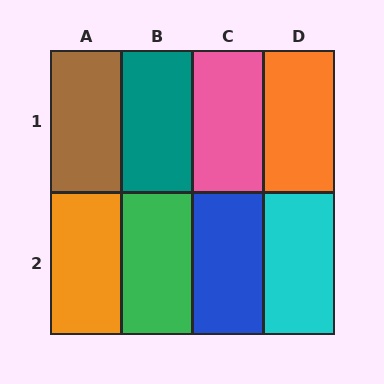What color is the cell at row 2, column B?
Green.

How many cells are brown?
1 cell is brown.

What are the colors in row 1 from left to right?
Brown, teal, pink, orange.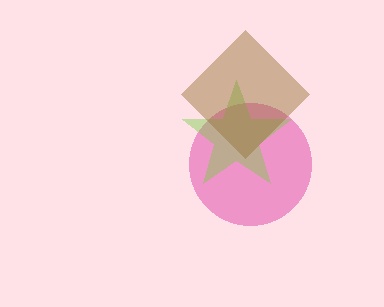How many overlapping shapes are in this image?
There are 3 overlapping shapes in the image.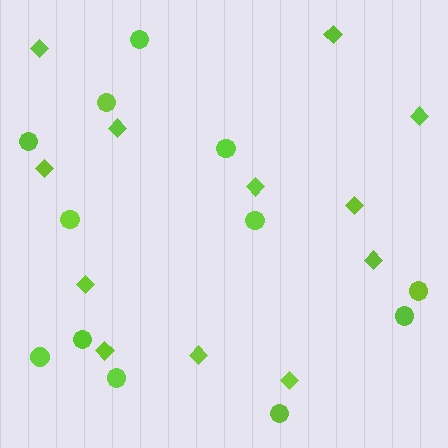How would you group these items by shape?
There are 2 groups: one group of circles (12) and one group of diamonds (12).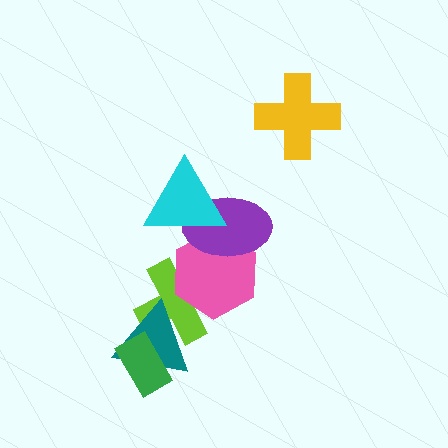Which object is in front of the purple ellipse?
The cyan triangle is in front of the purple ellipse.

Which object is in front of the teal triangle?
The green rectangle is in front of the teal triangle.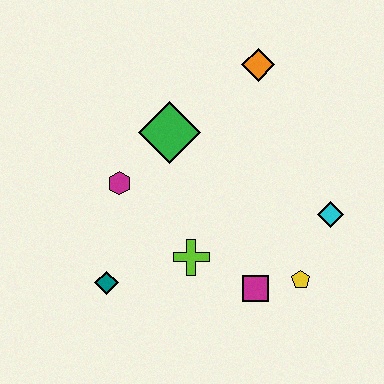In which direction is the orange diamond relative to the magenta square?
The orange diamond is above the magenta square.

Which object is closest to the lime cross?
The magenta square is closest to the lime cross.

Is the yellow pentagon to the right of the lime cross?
Yes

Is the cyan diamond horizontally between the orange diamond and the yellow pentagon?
No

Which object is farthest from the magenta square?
The orange diamond is farthest from the magenta square.